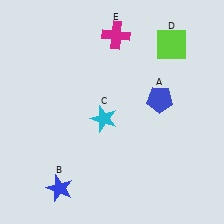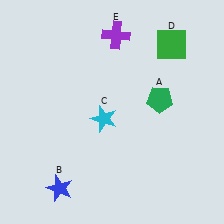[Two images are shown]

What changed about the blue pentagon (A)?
In Image 1, A is blue. In Image 2, it changed to green.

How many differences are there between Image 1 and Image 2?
There are 3 differences between the two images.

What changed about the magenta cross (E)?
In Image 1, E is magenta. In Image 2, it changed to purple.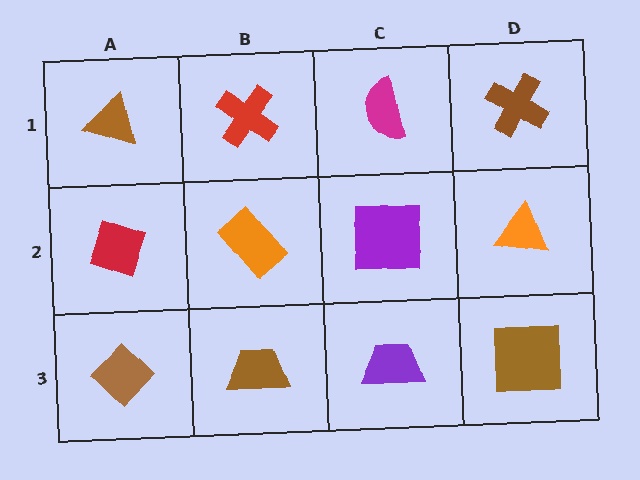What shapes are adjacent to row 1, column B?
An orange rectangle (row 2, column B), a brown triangle (row 1, column A), a magenta semicircle (row 1, column C).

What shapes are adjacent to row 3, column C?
A purple square (row 2, column C), a brown trapezoid (row 3, column B), a brown square (row 3, column D).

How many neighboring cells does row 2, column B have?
4.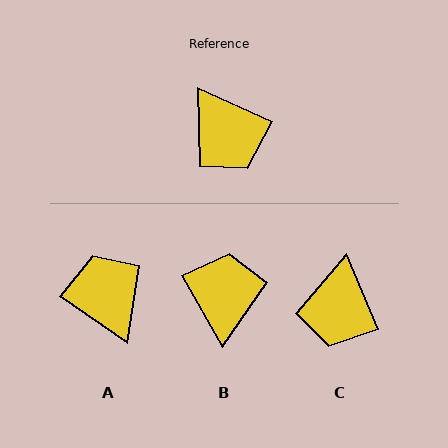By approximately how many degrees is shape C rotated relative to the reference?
Approximately 43 degrees clockwise.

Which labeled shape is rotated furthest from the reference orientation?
A, about 169 degrees away.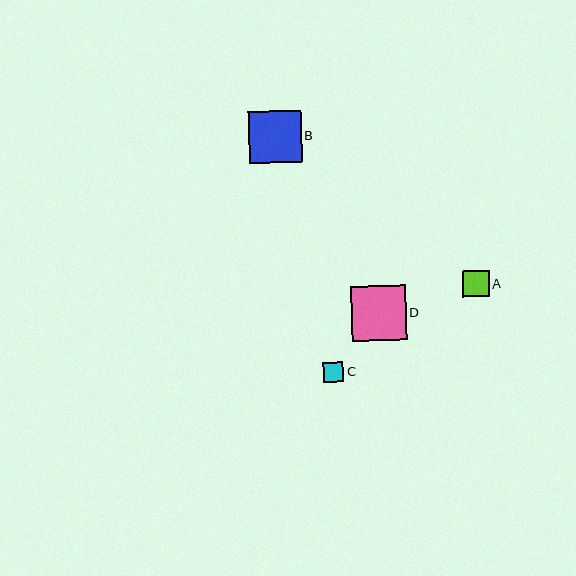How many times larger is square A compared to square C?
Square A is approximately 1.3 times the size of square C.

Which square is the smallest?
Square C is the smallest with a size of approximately 20 pixels.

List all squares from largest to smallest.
From largest to smallest: D, B, A, C.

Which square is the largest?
Square D is the largest with a size of approximately 55 pixels.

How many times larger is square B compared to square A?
Square B is approximately 2.0 times the size of square A.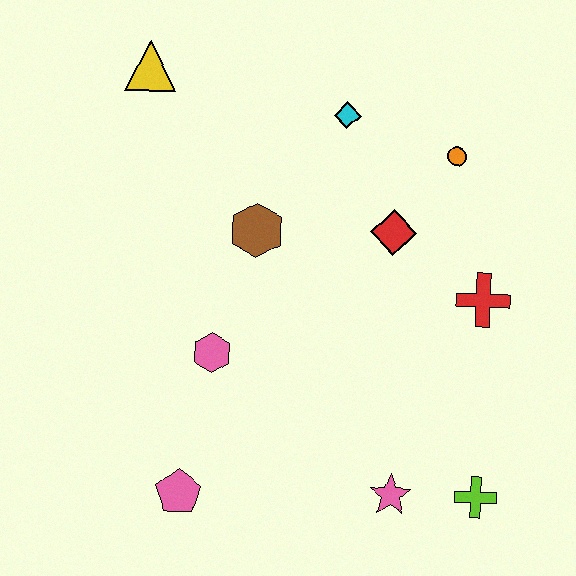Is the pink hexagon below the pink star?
No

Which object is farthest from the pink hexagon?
The orange circle is farthest from the pink hexagon.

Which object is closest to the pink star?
The lime cross is closest to the pink star.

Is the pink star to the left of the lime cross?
Yes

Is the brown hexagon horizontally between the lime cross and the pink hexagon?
Yes